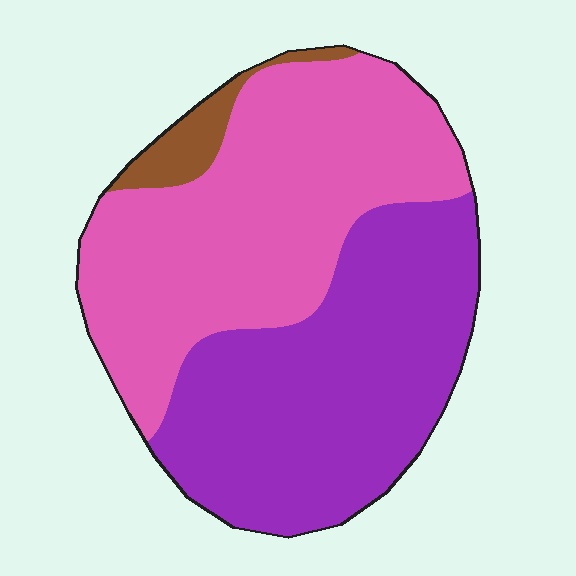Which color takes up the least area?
Brown, at roughly 5%.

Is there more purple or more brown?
Purple.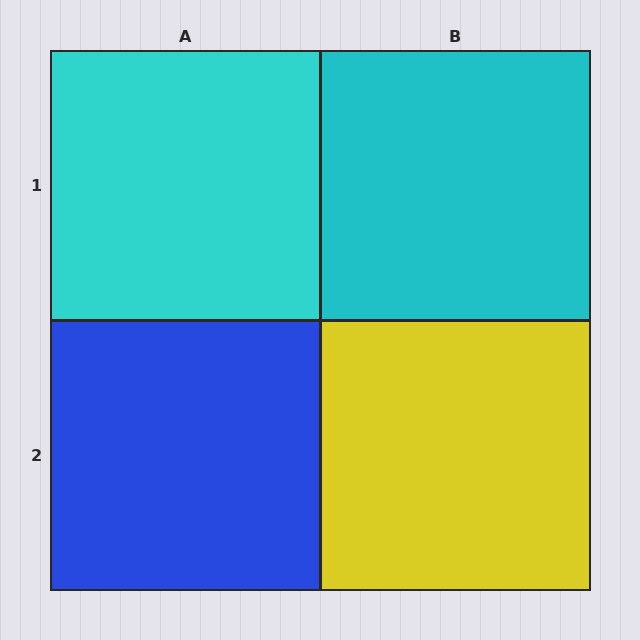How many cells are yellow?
1 cell is yellow.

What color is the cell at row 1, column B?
Cyan.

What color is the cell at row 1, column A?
Cyan.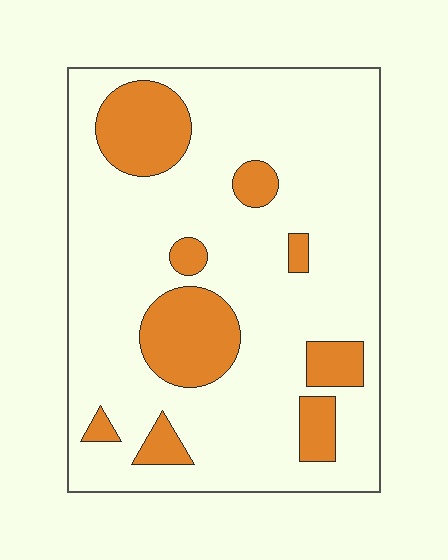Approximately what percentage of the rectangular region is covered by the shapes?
Approximately 20%.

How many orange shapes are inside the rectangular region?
9.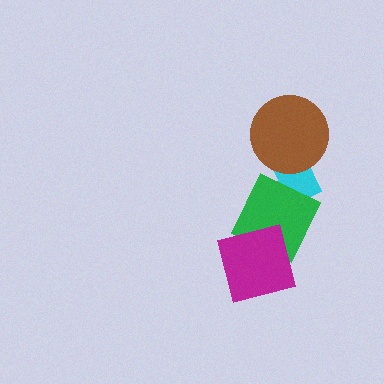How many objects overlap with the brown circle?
1 object overlaps with the brown circle.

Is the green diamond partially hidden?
Yes, it is partially covered by another shape.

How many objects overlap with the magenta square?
1 object overlaps with the magenta square.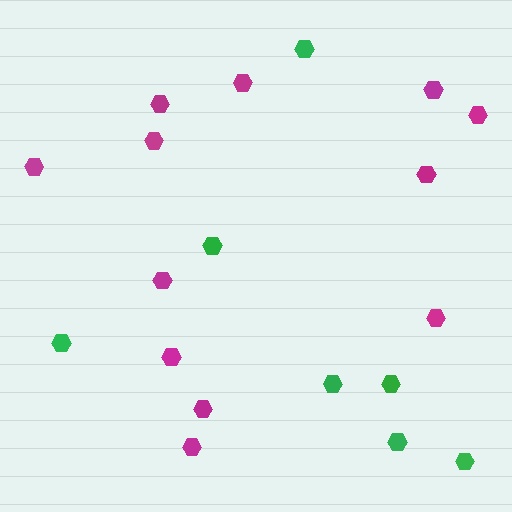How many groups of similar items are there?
There are 2 groups: one group of magenta hexagons (12) and one group of green hexagons (7).